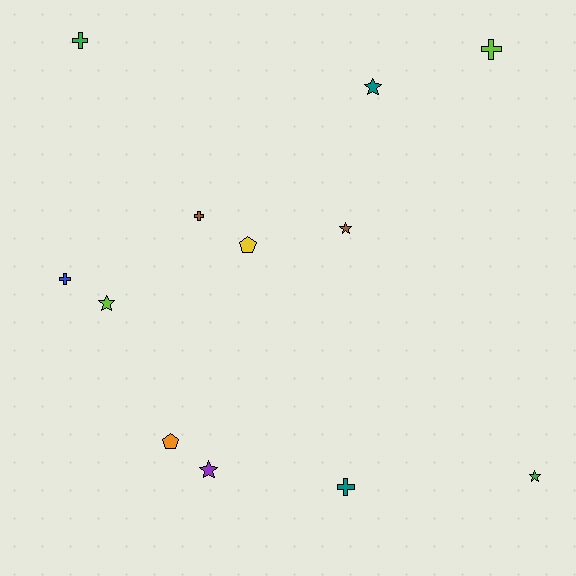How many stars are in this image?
There are 5 stars.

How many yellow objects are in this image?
There is 1 yellow object.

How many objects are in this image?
There are 12 objects.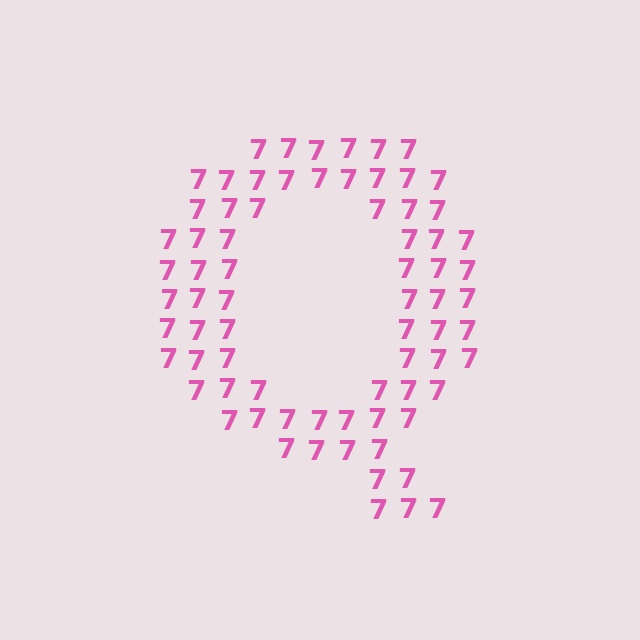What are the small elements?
The small elements are digit 7's.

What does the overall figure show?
The overall figure shows the letter Q.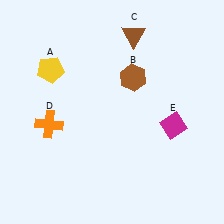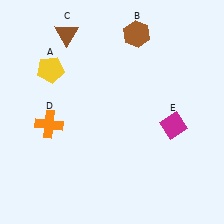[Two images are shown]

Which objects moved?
The objects that moved are: the brown hexagon (B), the brown triangle (C).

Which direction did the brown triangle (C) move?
The brown triangle (C) moved left.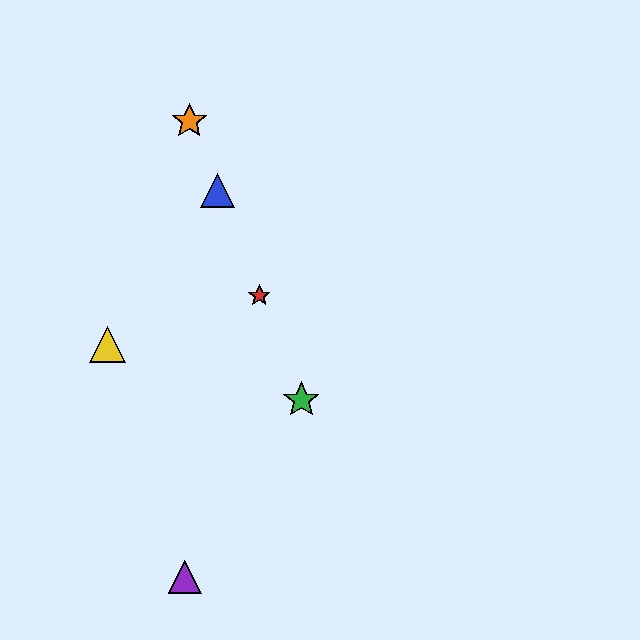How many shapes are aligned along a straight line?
4 shapes (the red star, the blue triangle, the green star, the orange star) are aligned along a straight line.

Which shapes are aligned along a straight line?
The red star, the blue triangle, the green star, the orange star are aligned along a straight line.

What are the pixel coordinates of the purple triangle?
The purple triangle is at (185, 577).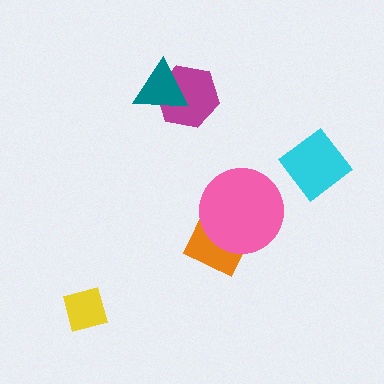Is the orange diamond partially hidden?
Yes, it is partially covered by another shape.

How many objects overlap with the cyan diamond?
0 objects overlap with the cyan diamond.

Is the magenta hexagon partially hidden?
Yes, it is partially covered by another shape.